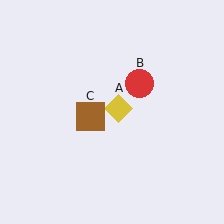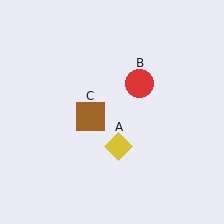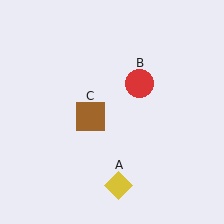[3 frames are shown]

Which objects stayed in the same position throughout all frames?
Red circle (object B) and brown square (object C) remained stationary.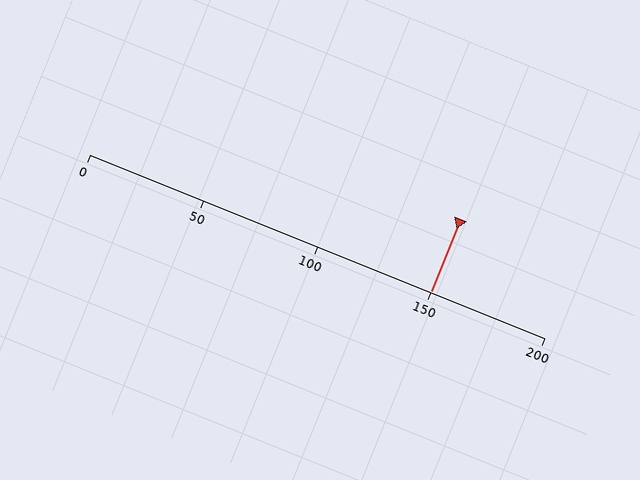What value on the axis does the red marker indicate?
The marker indicates approximately 150.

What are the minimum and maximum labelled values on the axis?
The axis runs from 0 to 200.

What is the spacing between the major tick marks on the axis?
The major ticks are spaced 50 apart.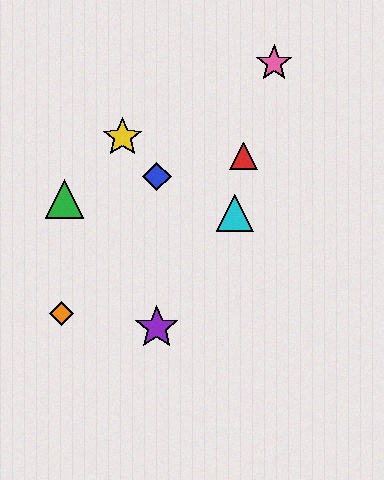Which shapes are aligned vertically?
The blue diamond, the purple star are aligned vertically.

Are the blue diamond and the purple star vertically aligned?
Yes, both are at x≈157.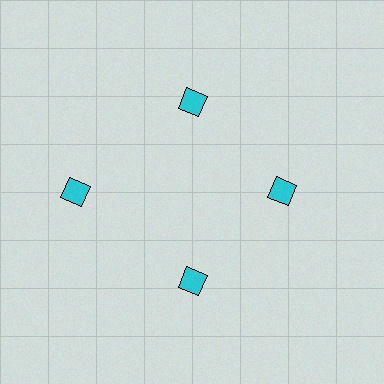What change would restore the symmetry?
The symmetry would be restored by moving it inward, back onto the ring so that all 4 diamonds sit at equal angles and equal distance from the center.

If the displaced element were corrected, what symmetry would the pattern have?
It would have 4-fold rotational symmetry — the pattern would map onto itself every 90 degrees.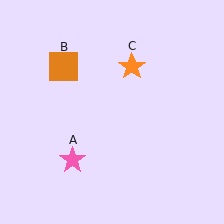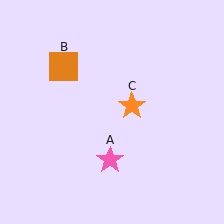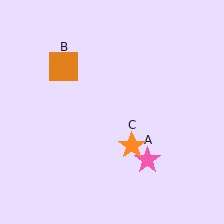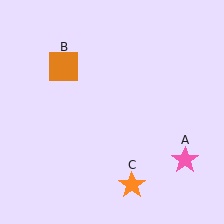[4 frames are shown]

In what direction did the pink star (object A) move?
The pink star (object A) moved right.